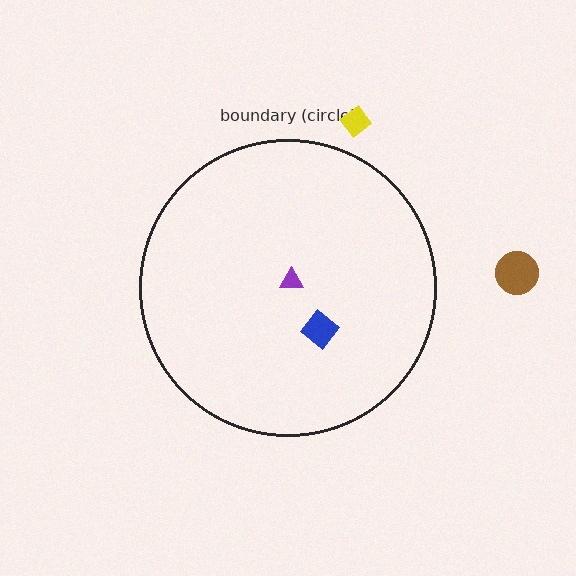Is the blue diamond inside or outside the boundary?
Inside.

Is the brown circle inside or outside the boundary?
Outside.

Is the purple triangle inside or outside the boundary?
Inside.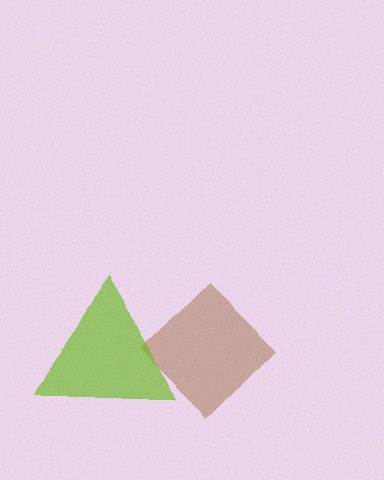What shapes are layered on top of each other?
The layered shapes are: a brown diamond, a lime triangle.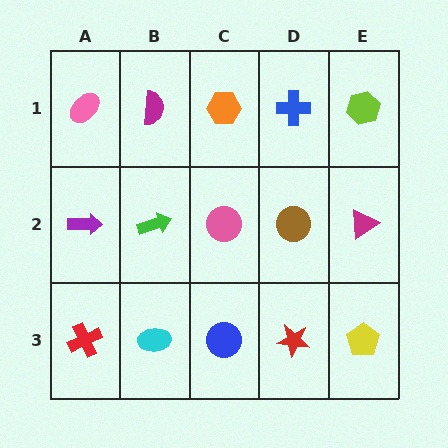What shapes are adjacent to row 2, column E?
A lime hexagon (row 1, column E), a yellow pentagon (row 3, column E), a brown circle (row 2, column D).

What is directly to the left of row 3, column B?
A red cross.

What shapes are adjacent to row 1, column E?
A magenta triangle (row 2, column E), a blue cross (row 1, column D).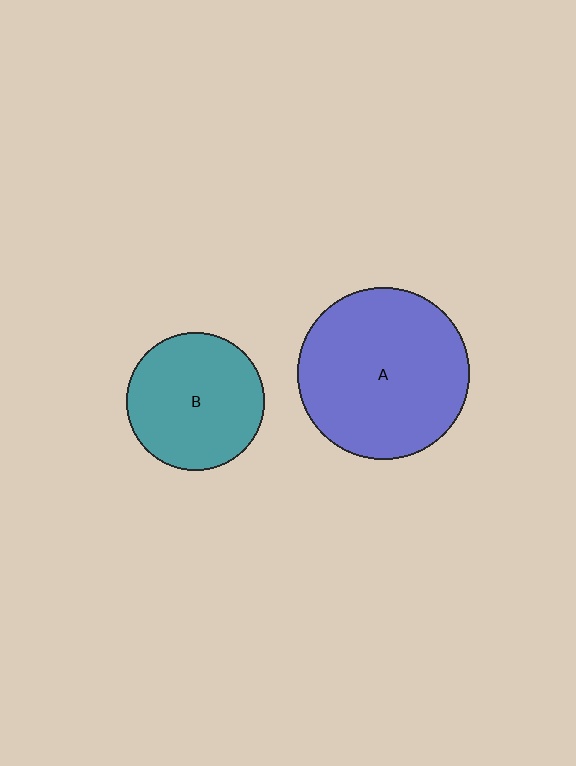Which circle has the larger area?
Circle A (blue).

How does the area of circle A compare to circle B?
Approximately 1.5 times.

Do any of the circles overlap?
No, none of the circles overlap.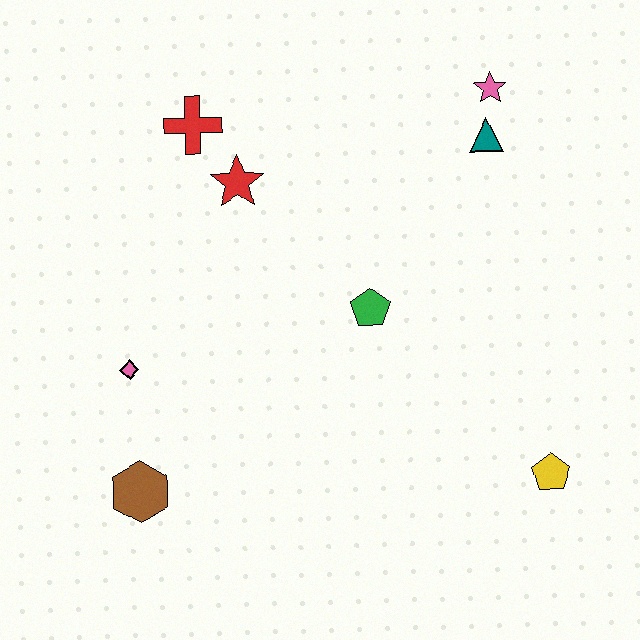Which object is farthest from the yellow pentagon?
The red cross is farthest from the yellow pentagon.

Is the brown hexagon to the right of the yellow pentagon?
No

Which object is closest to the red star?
The red cross is closest to the red star.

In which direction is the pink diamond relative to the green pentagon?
The pink diamond is to the left of the green pentagon.